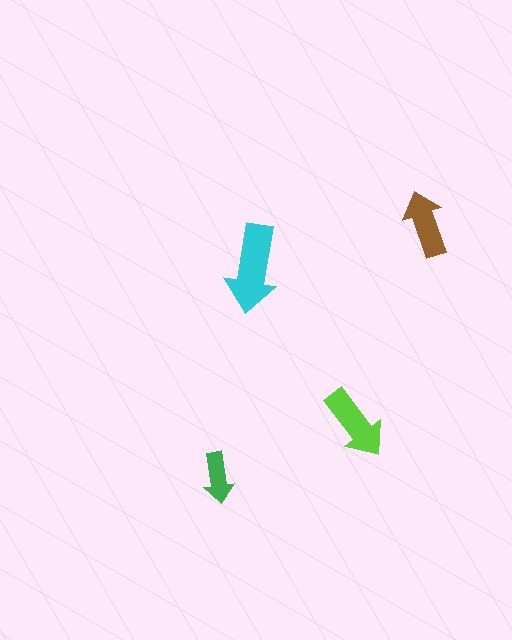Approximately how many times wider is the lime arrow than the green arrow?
About 1.5 times wider.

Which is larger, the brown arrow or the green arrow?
The brown one.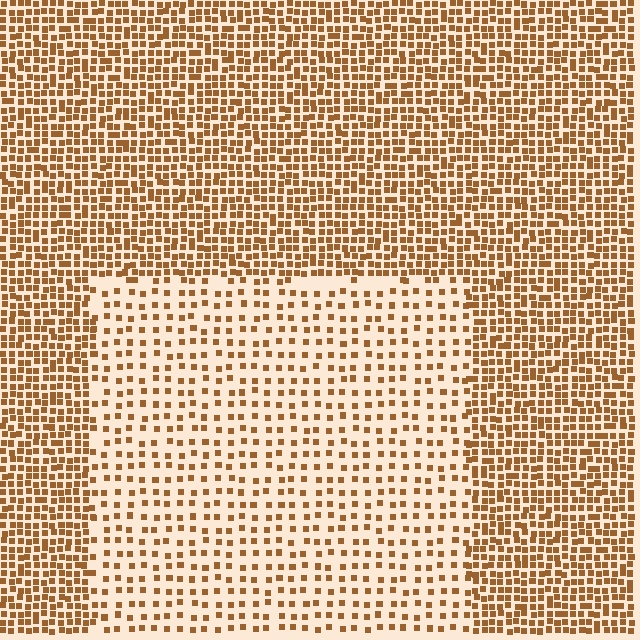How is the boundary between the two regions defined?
The boundary is defined by a change in element density (approximately 2.3x ratio). All elements are the same color, size, and shape.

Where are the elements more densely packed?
The elements are more densely packed outside the rectangle boundary.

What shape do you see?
I see a rectangle.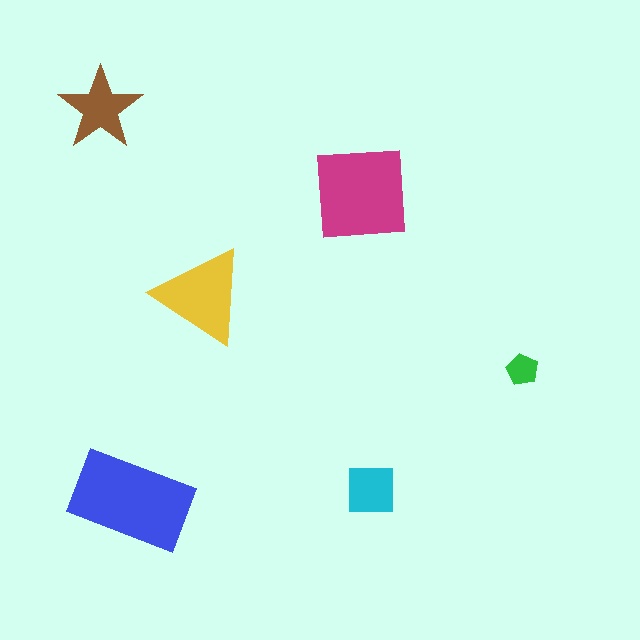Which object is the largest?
The blue rectangle.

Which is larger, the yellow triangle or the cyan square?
The yellow triangle.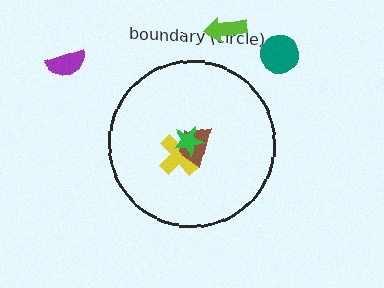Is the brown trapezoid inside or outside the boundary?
Inside.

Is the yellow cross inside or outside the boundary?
Inside.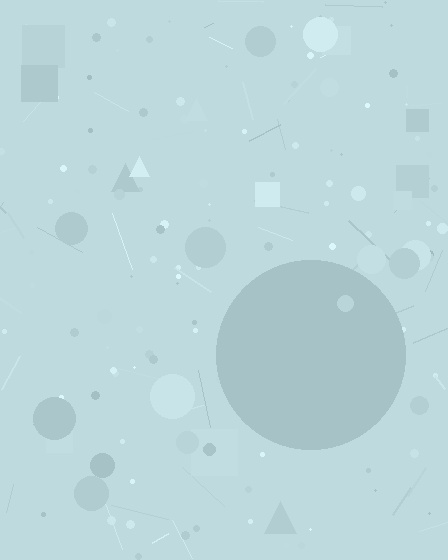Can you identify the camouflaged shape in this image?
The camouflaged shape is a circle.